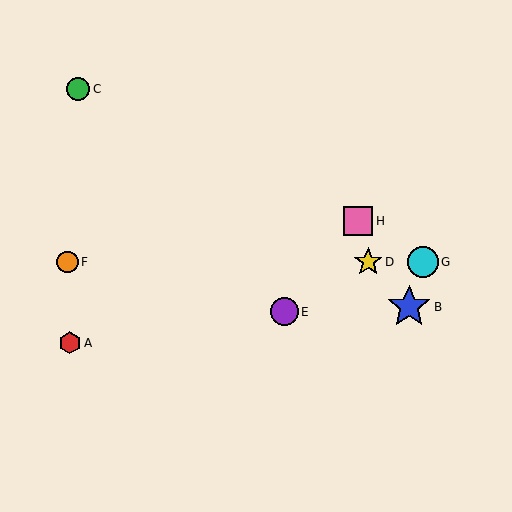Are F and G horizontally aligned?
Yes, both are at y≈262.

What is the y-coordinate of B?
Object B is at y≈307.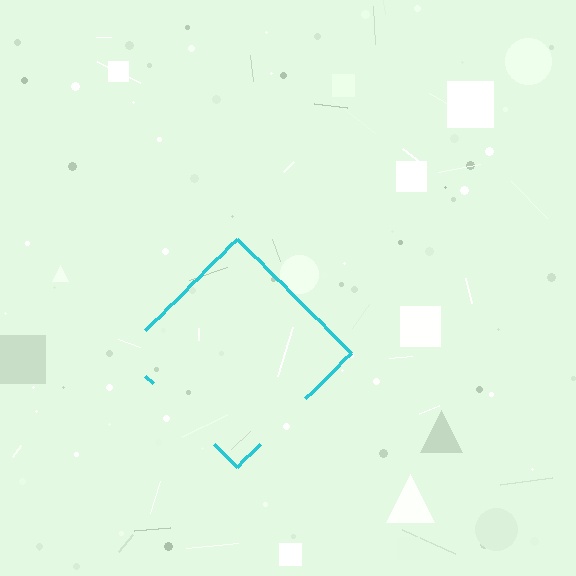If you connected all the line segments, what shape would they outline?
They would outline a diamond.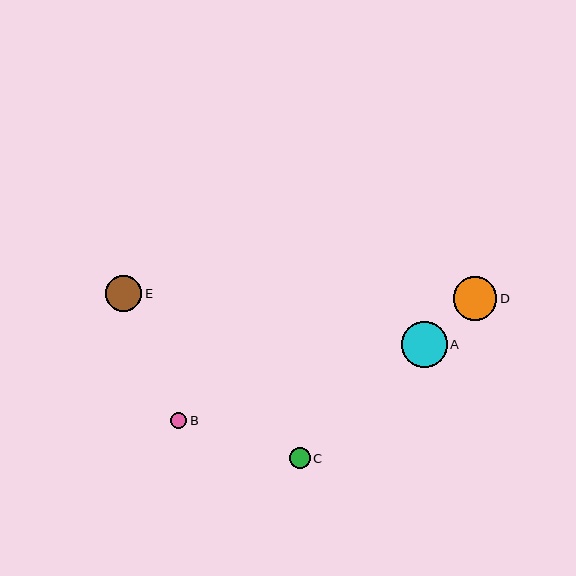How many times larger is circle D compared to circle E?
Circle D is approximately 1.2 times the size of circle E.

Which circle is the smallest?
Circle B is the smallest with a size of approximately 16 pixels.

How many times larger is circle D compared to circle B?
Circle D is approximately 2.7 times the size of circle B.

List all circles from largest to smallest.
From largest to smallest: A, D, E, C, B.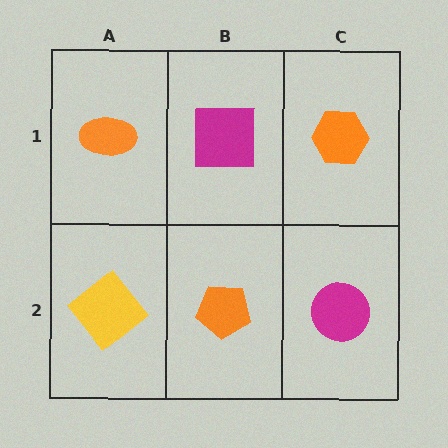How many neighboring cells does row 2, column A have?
2.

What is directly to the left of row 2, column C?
An orange pentagon.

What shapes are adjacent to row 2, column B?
A magenta square (row 1, column B), a yellow diamond (row 2, column A), a magenta circle (row 2, column C).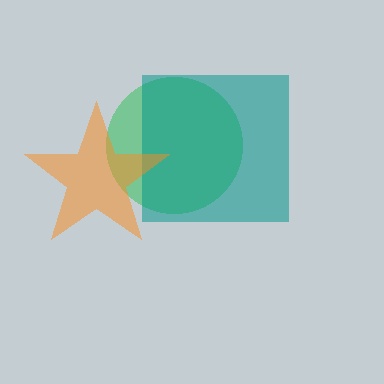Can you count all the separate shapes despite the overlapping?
Yes, there are 3 separate shapes.